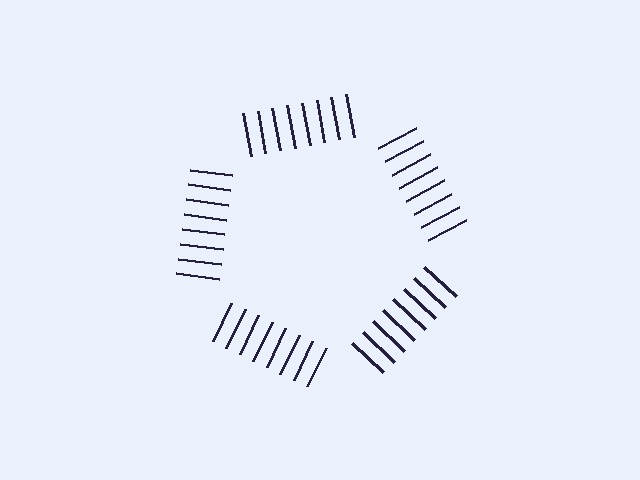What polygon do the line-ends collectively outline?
An illusory pentagon — the line segments terminate on its edges but no continuous stroke is drawn.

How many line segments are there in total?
40 — 8 along each of the 5 edges.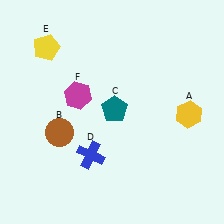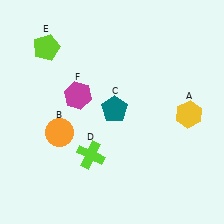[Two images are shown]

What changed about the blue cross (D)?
In Image 1, D is blue. In Image 2, it changed to lime.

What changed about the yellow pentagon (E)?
In Image 1, E is yellow. In Image 2, it changed to lime.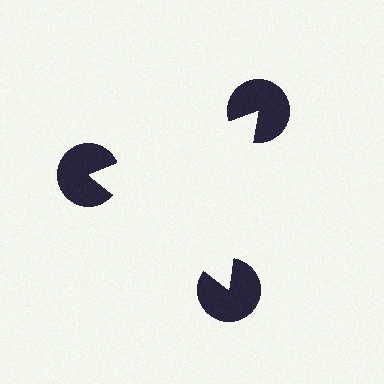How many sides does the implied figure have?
3 sides.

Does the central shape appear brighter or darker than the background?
It typically appears slightly brighter than the background, even though no actual brightness change is drawn.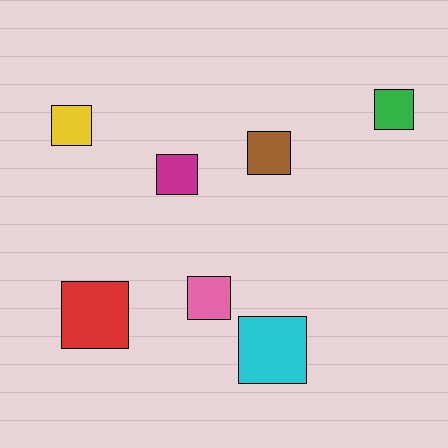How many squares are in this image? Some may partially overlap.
There are 7 squares.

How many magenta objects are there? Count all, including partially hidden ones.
There is 1 magenta object.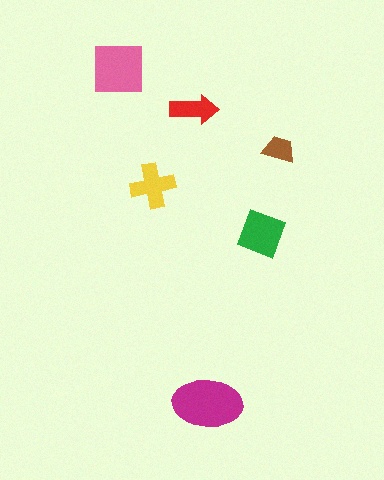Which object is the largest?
The magenta ellipse.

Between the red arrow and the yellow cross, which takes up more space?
The yellow cross.